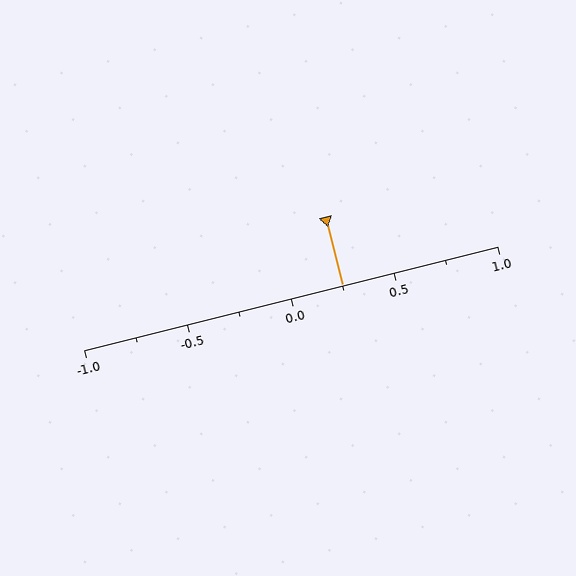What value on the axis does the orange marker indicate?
The marker indicates approximately 0.25.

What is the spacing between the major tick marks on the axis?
The major ticks are spaced 0.5 apart.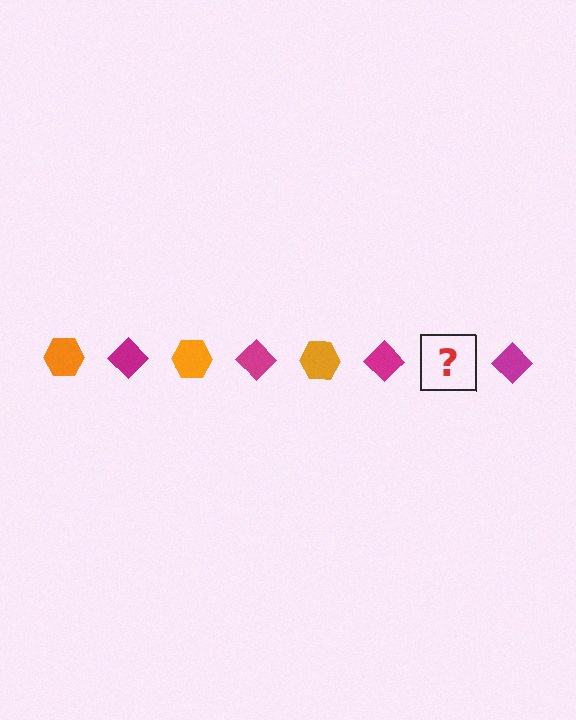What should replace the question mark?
The question mark should be replaced with an orange hexagon.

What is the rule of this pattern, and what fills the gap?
The rule is that the pattern alternates between orange hexagon and magenta diamond. The gap should be filled with an orange hexagon.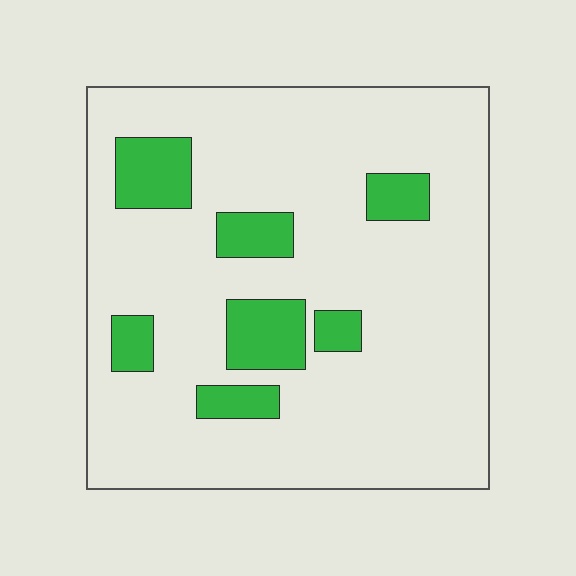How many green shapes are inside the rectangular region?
7.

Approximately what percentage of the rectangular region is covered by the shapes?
Approximately 15%.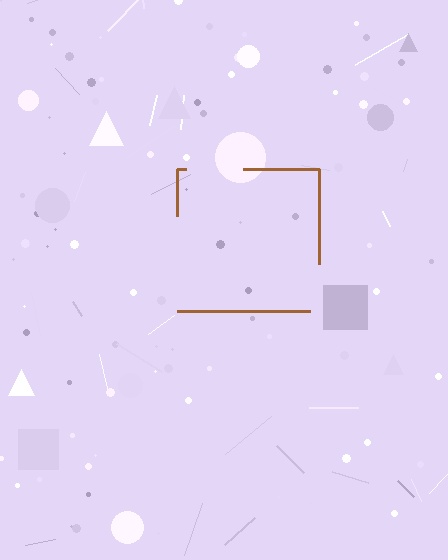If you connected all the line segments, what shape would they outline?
They would outline a square.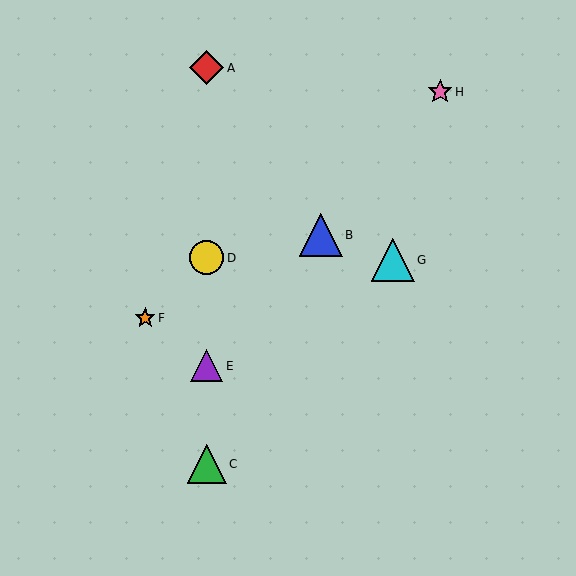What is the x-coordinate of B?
Object B is at x≈321.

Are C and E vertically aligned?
Yes, both are at x≈207.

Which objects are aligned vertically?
Objects A, C, D, E are aligned vertically.